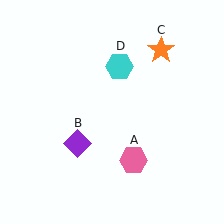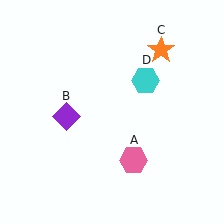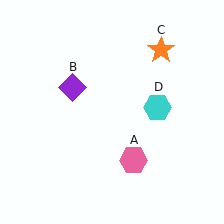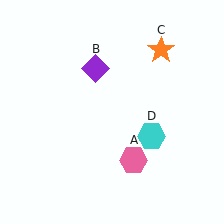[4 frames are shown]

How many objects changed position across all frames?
2 objects changed position: purple diamond (object B), cyan hexagon (object D).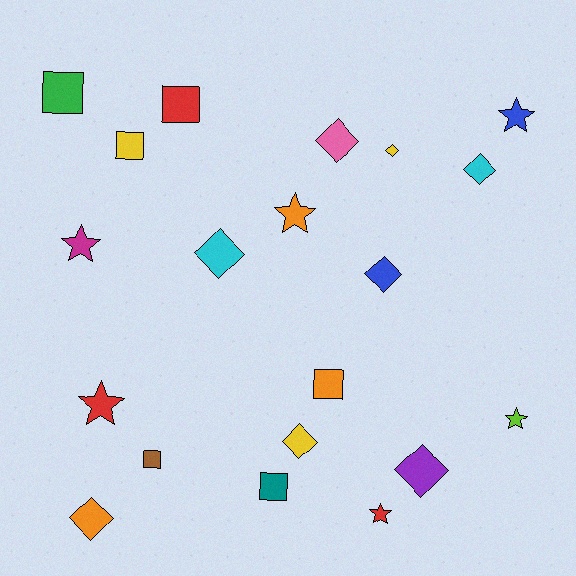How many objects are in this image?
There are 20 objects.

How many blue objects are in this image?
There are 2 blue objects.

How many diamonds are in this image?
There are 8 diamonds.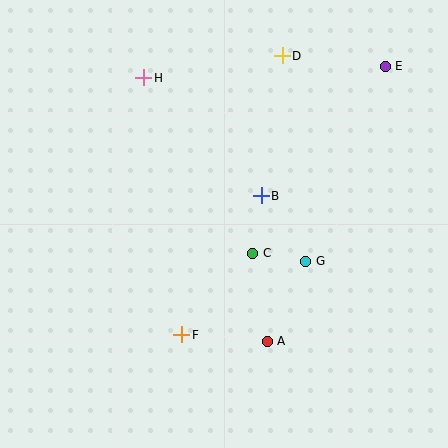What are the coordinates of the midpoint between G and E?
The midpoint between G and E is at (346, 164).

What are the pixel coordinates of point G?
Point G is at (306, 261).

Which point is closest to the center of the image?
Point C at (253, 253) is closest to the center.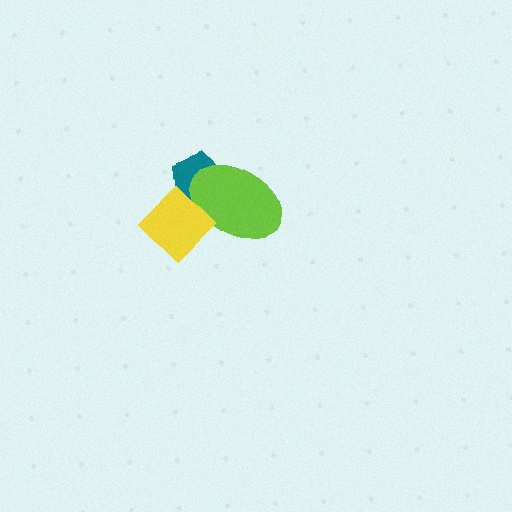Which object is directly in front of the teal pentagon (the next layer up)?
The lime ellipse is directly in front of the teal pentagon.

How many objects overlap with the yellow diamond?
2 objects overlap with the yellow diamond.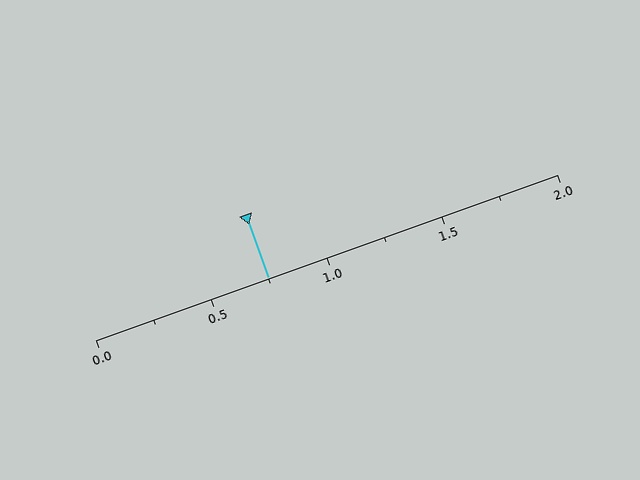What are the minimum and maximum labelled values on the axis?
The axis runs from 0.0 to 2.0.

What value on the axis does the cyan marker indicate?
The marker indicates approximately 0.75.